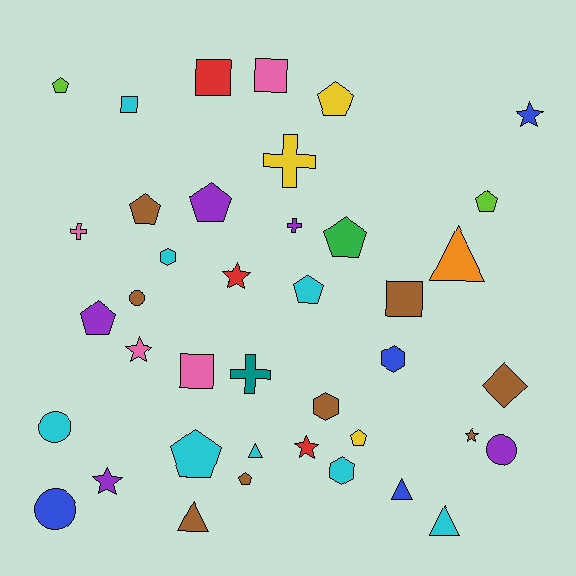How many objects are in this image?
There are 40 objects.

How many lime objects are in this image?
There are 2 lime objects.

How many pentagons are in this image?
There are 11 pentagons.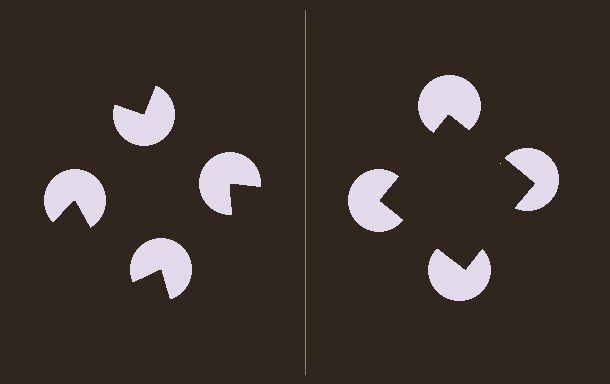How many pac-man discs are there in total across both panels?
8 — 4 on each side.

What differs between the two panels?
The pac-man discs are positioned identically on both sides; only the wedge orientations differ. On the right they align to a square; on the left they are misaligned.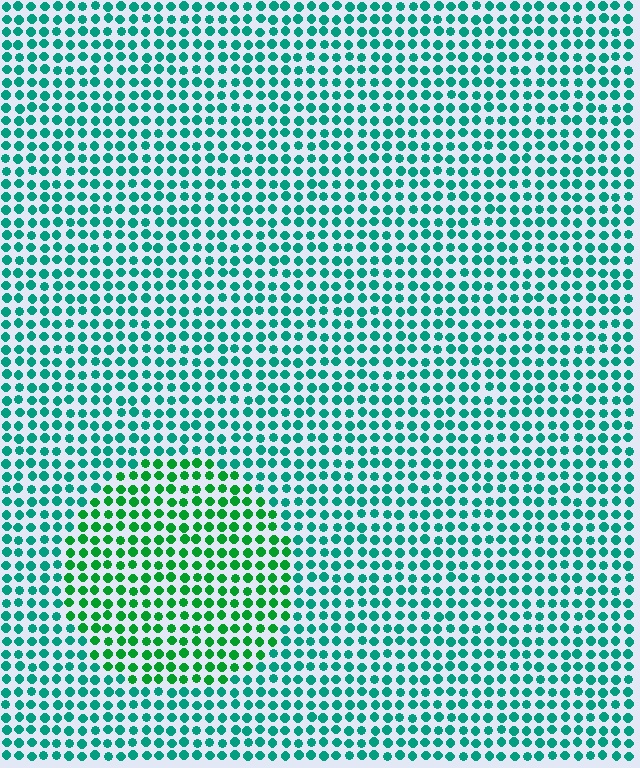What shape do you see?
I see a circle.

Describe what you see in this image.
The image is filled with small teal elements in a uniform arrangement. A circle-shaped region is visible where the elements are tinted to a slightly different hue, forming a subtle color boundary.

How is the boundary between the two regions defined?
The boundary is defined purely by a slight shift in hue (about 34 degrees). Spacing, size, and orientation are identical on both sides.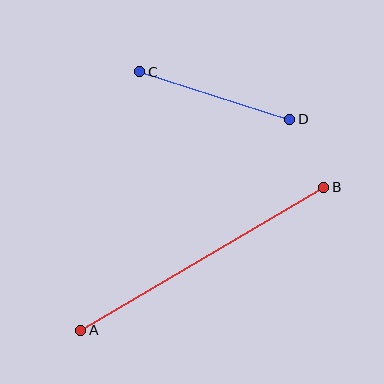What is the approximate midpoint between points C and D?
The midpoint is at approximately (215, 96) pixels.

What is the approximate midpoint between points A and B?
The midpoint is at approximately (202, 259) pixels.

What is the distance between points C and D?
The distance is approximately 157 pixels.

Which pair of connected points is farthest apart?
Points A and B are farthest apart.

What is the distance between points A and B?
The distance is approximately 282 pixels.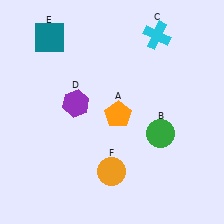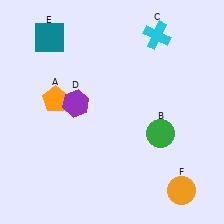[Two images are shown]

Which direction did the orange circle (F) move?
The orange circle (F) moved right.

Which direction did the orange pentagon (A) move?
The orange pentagon (A) moved left.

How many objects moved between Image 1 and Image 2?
2 objects moved between the two images.